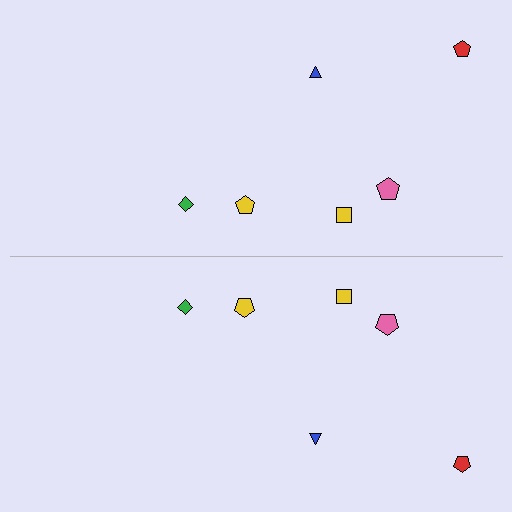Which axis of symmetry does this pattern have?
The pattern has a horizontal axis of symmetry running through the center of the image.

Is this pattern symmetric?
Yes, this pattern has bilateral (reflection) symmetry.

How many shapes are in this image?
There are 12 shapes in this image.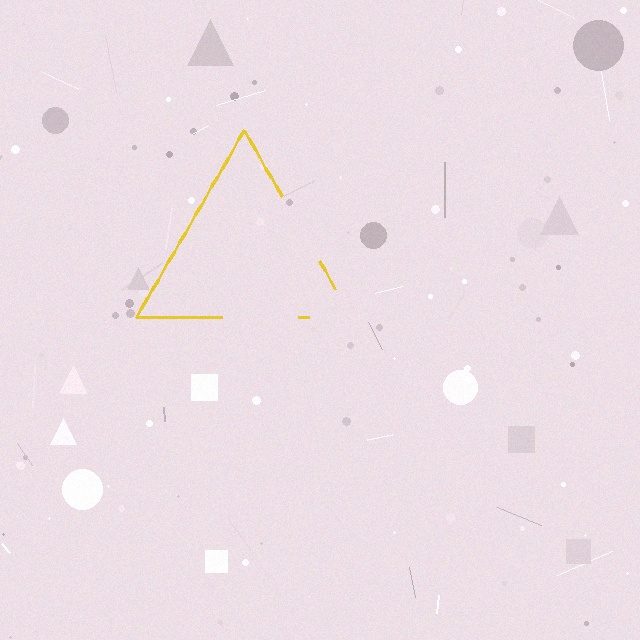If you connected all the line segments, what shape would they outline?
They would outline a triangle.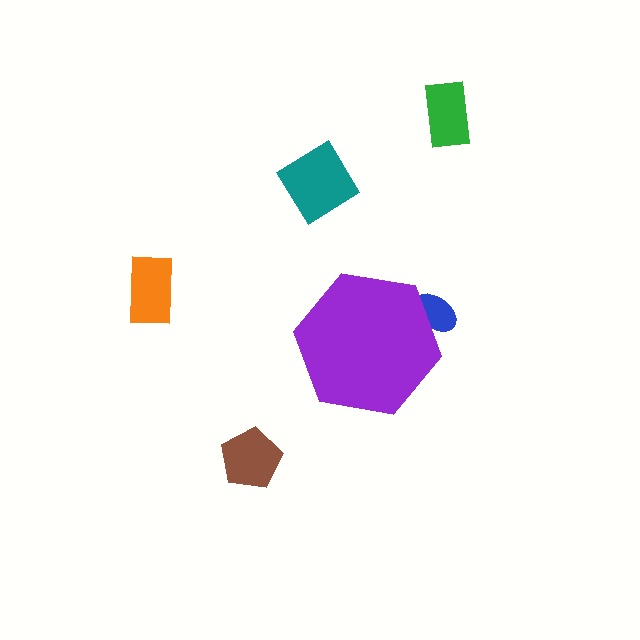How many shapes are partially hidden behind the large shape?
1 shape is partially hidden.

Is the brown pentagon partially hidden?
No, the brown pentagon is fully visible.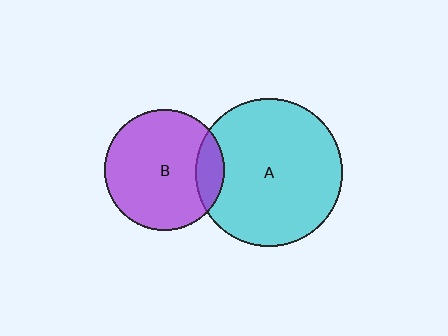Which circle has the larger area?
Circle A (cyan).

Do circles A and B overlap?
Yes.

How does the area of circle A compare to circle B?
Approximately 1.5 times.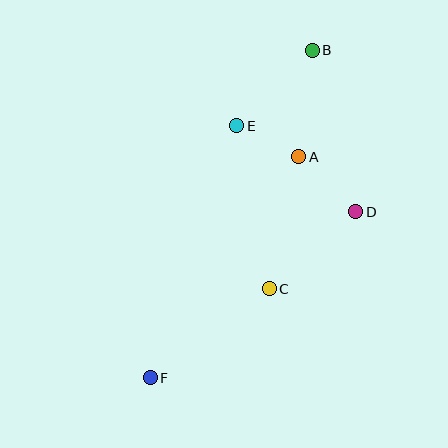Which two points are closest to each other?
Points A and E are closest to each other.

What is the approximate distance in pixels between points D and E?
The distance between D and E is approximately 147 pixels.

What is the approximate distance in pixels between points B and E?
The distance between B and E is approximately 107 pixels.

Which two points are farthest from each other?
Points B and F are farthest from each other.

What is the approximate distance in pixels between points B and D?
The distance between B and D is approximately 167 pixels.